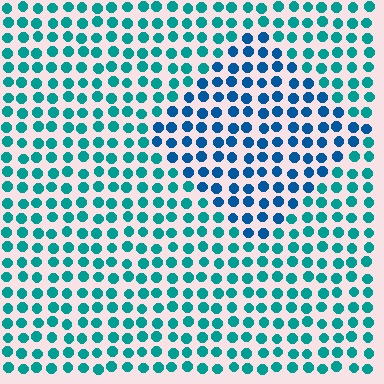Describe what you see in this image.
The image is filled with small teal elements in a uniform arrangement. A diamond-shaped region is visible where the elements are tinted to a slightly different hue, forming a subtle color boundary.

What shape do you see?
I see a diamond.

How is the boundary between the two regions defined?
The boundary is defined purely by a slight shift in hue (about 32 degrees). Spacing, size, and orientation are identical on both sides.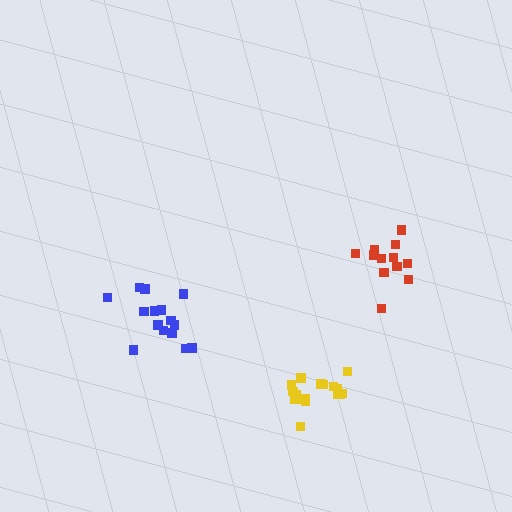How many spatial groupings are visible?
There are 3 spatial groupings.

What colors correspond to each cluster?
The clusters are colored: blue, red, yellow.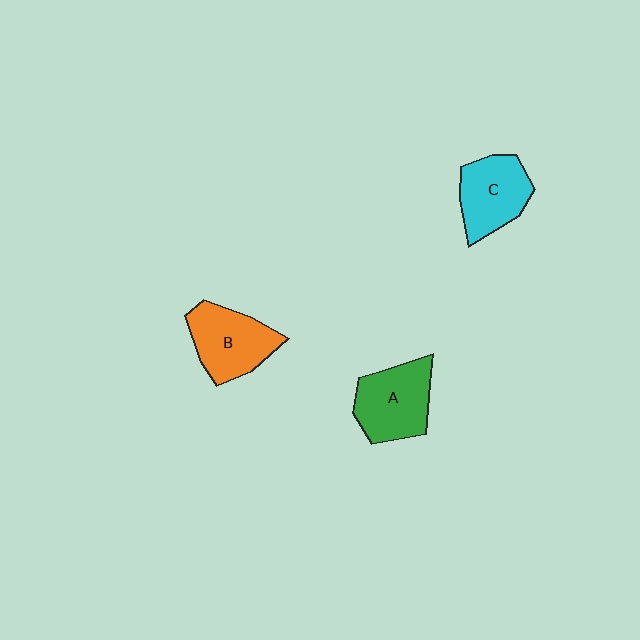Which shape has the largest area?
Shape A (green).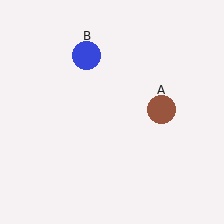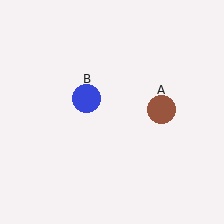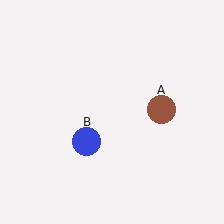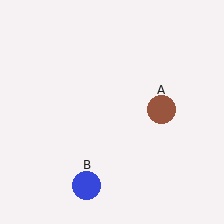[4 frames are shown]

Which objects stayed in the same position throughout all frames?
Brown circle (object A) remained stationary.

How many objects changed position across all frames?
1 object changed position: blue circle (object B).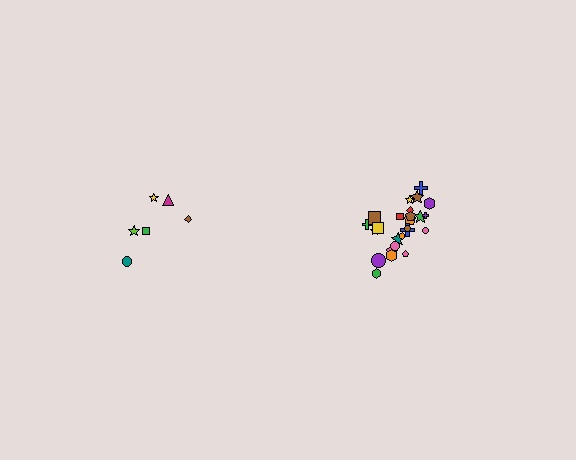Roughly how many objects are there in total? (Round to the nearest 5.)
Roughly 30 objects in total.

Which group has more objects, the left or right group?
The right group.